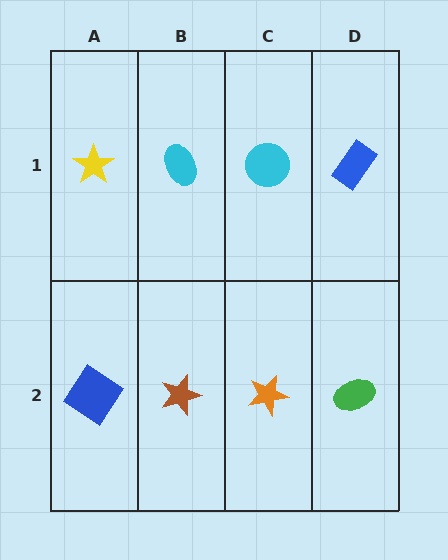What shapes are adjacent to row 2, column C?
A cyan circle (row 1, column C), a brown star (row 2, column B), a green ellipse (row 2, column D).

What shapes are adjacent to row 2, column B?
A cyan ellipse (row 1, column B), a blue diamond (row 2, column A), an orange star (row 2, column C).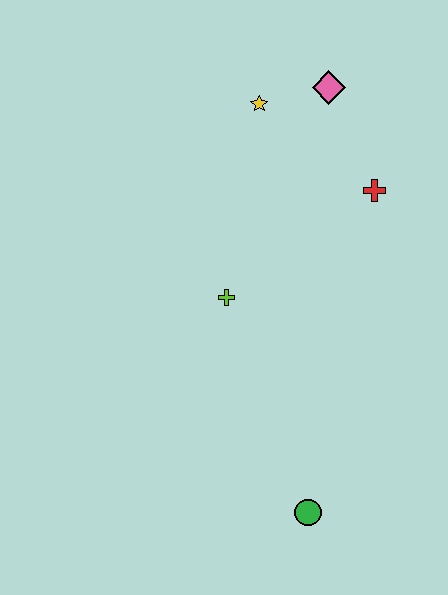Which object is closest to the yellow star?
The pink diamond is closest to the yellow star.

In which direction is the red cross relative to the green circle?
The red cross is above the green circle.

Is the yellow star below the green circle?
No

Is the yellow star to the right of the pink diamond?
No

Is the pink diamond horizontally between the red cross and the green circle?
Yes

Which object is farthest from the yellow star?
The green circle is farthest from the yellow star.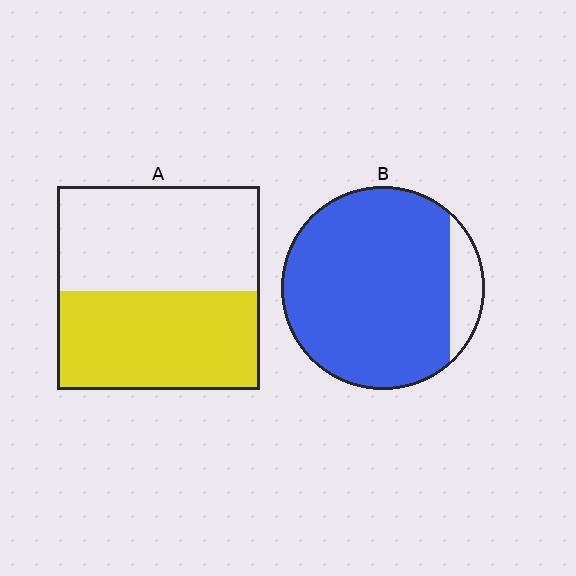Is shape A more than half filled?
Roughly half.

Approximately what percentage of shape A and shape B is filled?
A is approximately 50% and B is approximately 90%.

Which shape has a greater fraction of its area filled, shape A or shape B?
Shape B.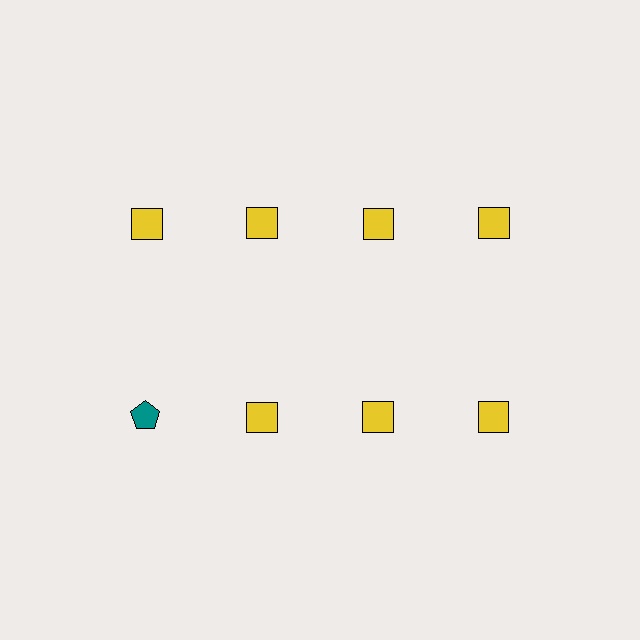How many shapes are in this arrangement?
There are 8 shapes arranged in a grid pattern.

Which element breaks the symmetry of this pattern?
The teal pentagon in the second row, leftmost column breaks the symmetry. All other shapes are yellow squares.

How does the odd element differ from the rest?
It differs in both color (teal instead of yellow) and shape (pentagon instead of square).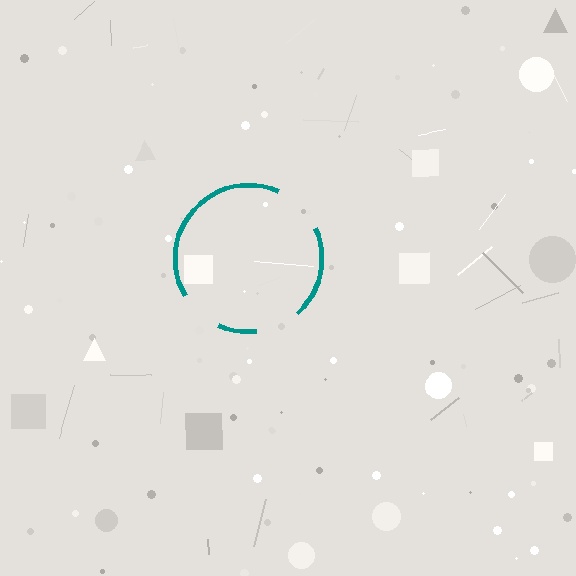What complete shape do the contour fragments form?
The contour fragments form a circle.